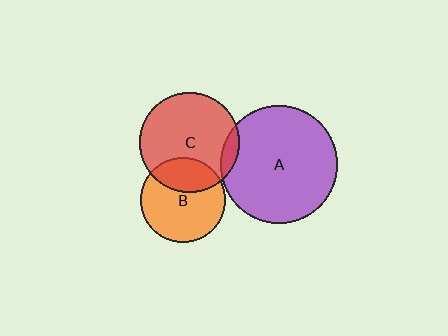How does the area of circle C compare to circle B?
Approximately 1.4 times.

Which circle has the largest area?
Circle A (purple).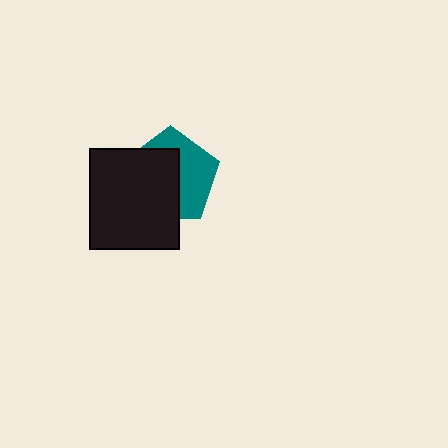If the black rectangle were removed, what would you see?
You would see the complete teal pentagon.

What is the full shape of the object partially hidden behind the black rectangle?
The partially hidden object is a teal pentagon.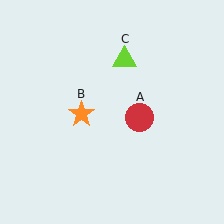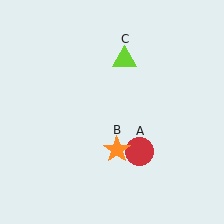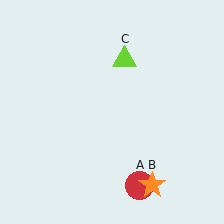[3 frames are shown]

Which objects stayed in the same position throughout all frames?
Lime triangle (object C) remained stationary.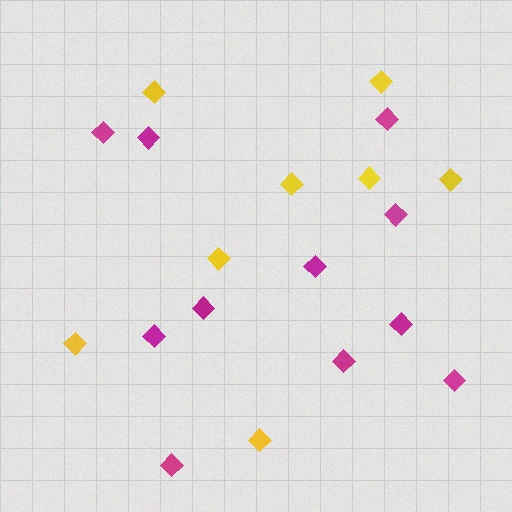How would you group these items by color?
There are 2 groups: one group of magenta diamonds (11) and one group of yellow diamonds (8).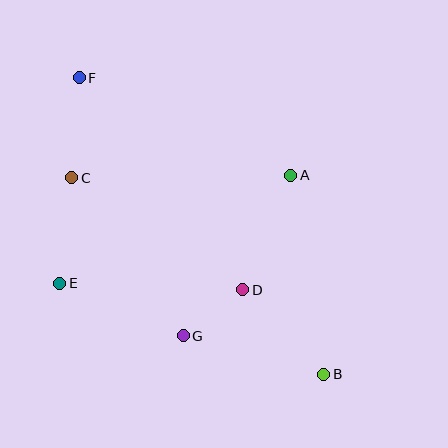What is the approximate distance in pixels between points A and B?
The distance between A and B is approximately 202 pixels.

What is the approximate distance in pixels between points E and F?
The distance between E and F is approximately 207 pixels.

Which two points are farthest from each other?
Points B and F are farthest from each other.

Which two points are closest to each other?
Points D and G are closest to each other.